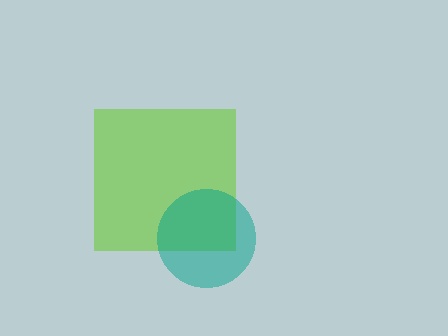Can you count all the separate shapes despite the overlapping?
Yes, there are 2 separate shapes.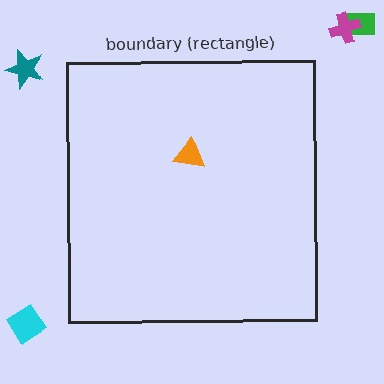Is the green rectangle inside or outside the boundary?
Outside.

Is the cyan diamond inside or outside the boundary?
Outside.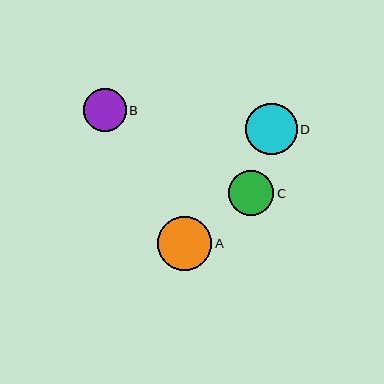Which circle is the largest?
Circle A is the largest with a size of approximately 54 pixels.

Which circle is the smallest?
Circle B is the smallest with a size of approximately 43 pixels.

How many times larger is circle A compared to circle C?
Circle A is approximately 1.2 times the size of circle C.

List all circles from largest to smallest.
From largest to smallest: A, D, C, B.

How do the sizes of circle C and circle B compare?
Circle C and circle B are approximately the same size.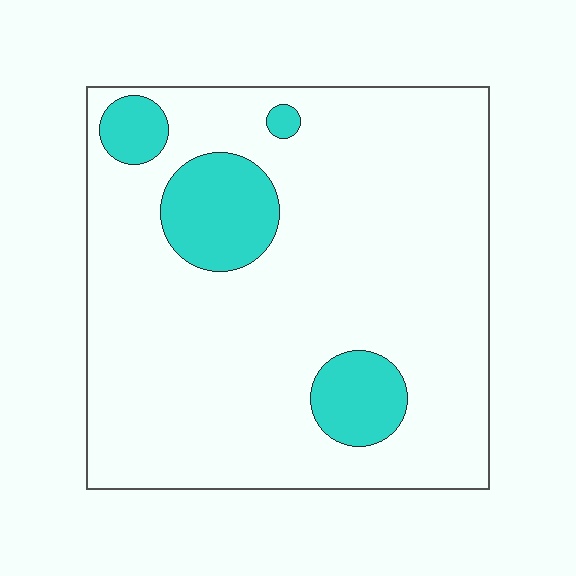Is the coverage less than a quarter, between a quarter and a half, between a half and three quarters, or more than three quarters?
Less than a quarter.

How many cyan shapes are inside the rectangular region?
4.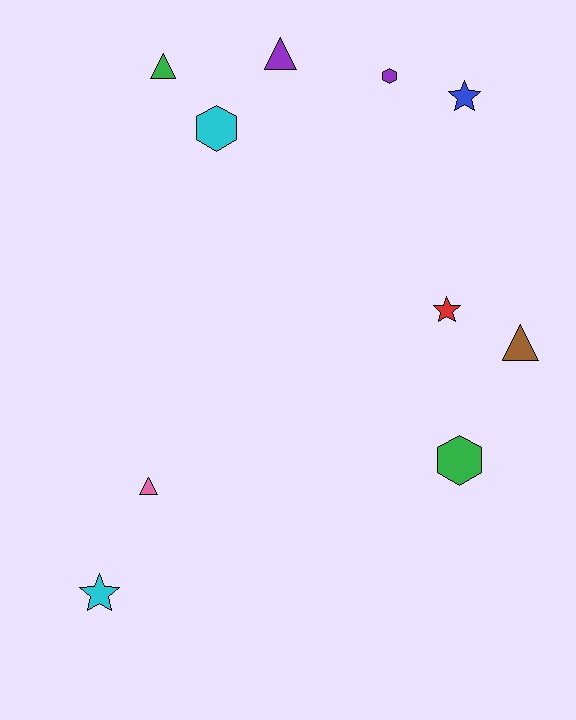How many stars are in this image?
There are 3 stars.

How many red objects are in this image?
There is 1 red object.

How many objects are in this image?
There are 10 objects.